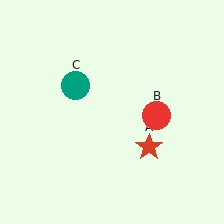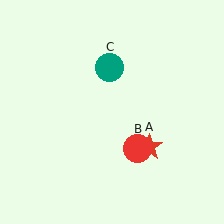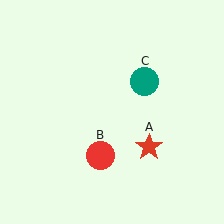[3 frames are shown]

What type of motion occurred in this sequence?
The red circle (object B), teal circle (object C) rotated clockwise around the center of the scene.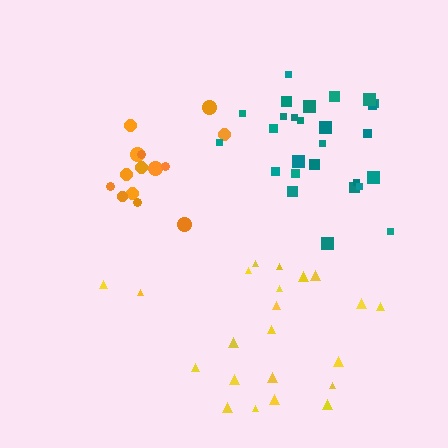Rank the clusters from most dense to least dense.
teal, orange, yellow.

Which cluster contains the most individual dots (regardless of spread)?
Teal (27).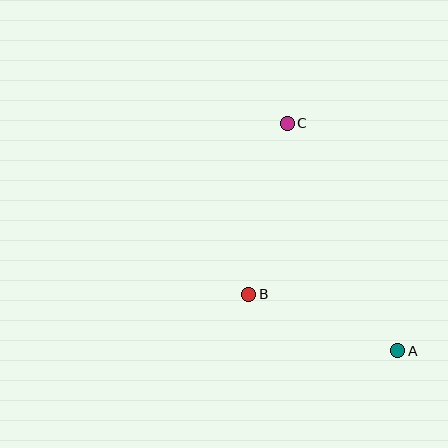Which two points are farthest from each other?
Points A and C are farthest from each other.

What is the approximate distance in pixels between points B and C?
The distance between B and C is approximately 175 pixels.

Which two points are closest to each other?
Points A and B are closest to each other.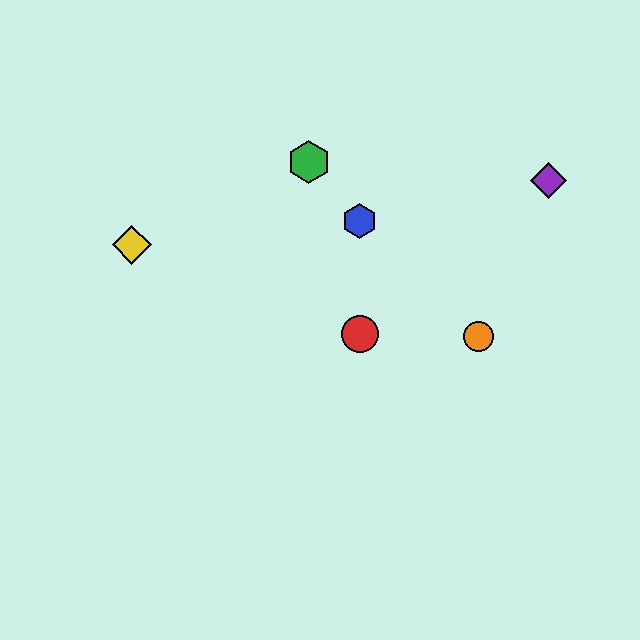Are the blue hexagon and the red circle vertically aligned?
Yes, both are at x≈360.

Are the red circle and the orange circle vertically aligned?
No, the red circle is at x≈360 and the orange circle is at x≈478.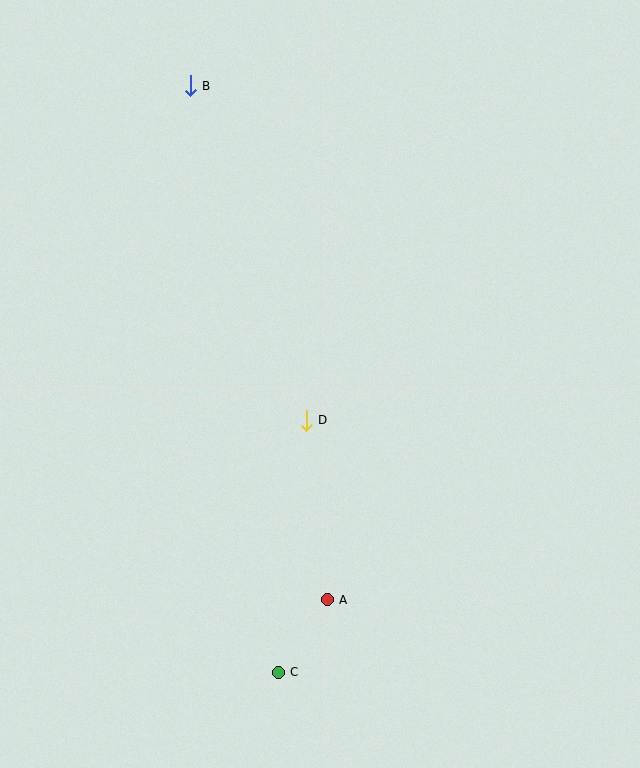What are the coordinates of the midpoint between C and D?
The midpoint between C and D is at (292, 546).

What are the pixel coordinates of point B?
Point B is at (190, 86).